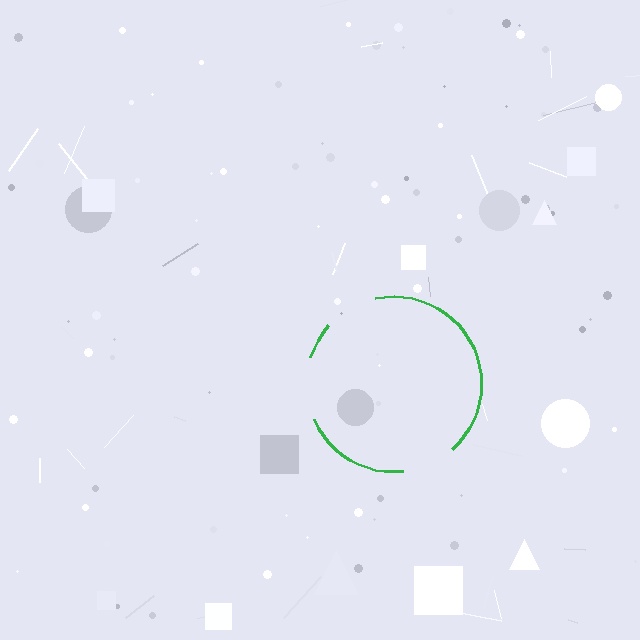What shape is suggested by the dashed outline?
The dashed outline suggests a circle.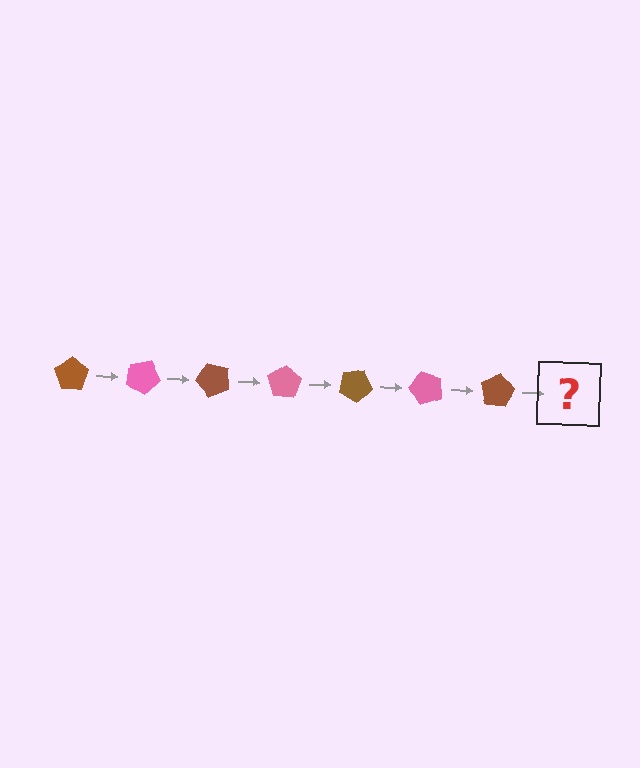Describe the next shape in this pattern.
It should be a pink pentagon, rotated 175 degrees from the start.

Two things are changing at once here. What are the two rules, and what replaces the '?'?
The two rules are that it rotates 25 degrees each step and the color cycles through brown and pink. The '?' should be a pink pentagon, rotated 175 degrees from the start.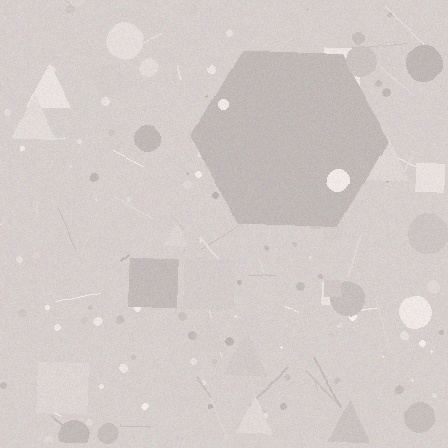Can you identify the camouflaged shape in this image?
The camouflaged shape is a hexagon.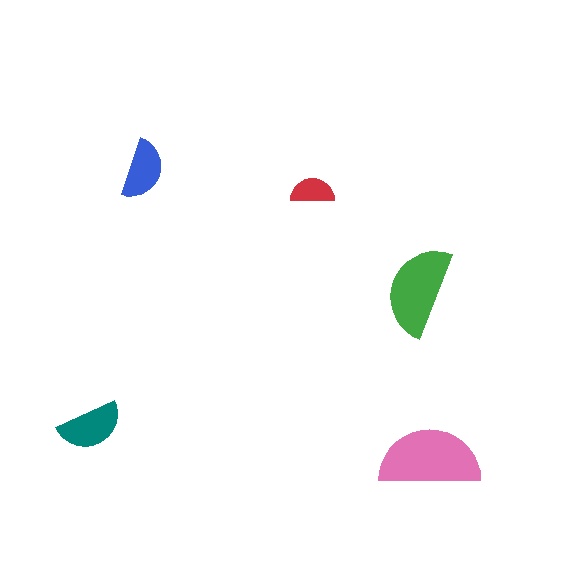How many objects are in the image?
There are 5 objects in the image.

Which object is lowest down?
The pink semicircle is bottommost.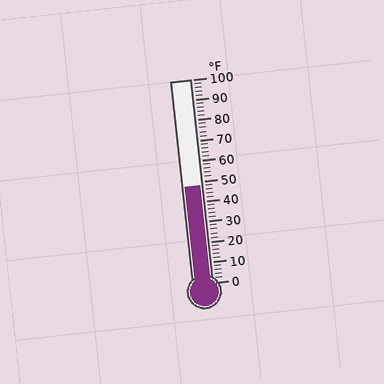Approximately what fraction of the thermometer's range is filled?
The thermometer is filled to approximately 50% of its range.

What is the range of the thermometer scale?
The thermometer scale ranges from 0°F to 100°F.